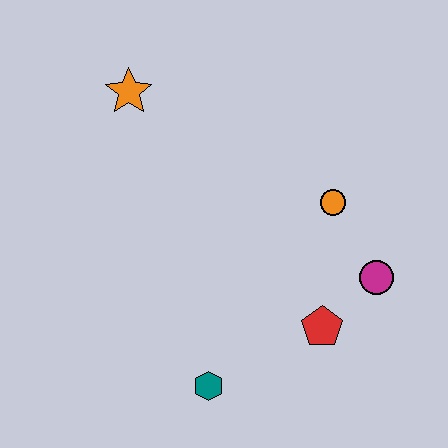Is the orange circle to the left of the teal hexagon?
No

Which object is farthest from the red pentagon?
The orange star is farthest from the red pentagon.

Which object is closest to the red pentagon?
The magenta circle is closest to the red pentagon.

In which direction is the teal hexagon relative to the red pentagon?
The teal hexagon is to the left of the red pentagon.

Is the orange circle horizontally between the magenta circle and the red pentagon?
Yes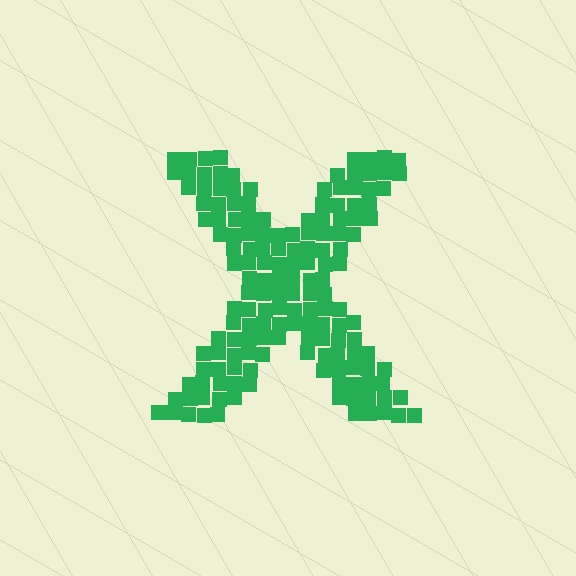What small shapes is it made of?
It is made of small squares.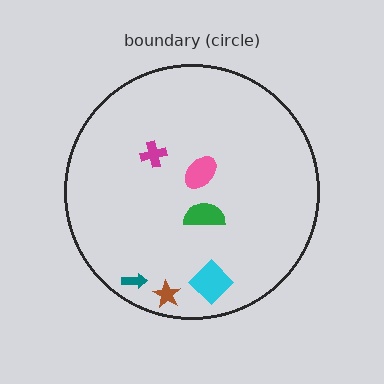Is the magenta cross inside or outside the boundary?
Inside.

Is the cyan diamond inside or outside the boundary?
Inside.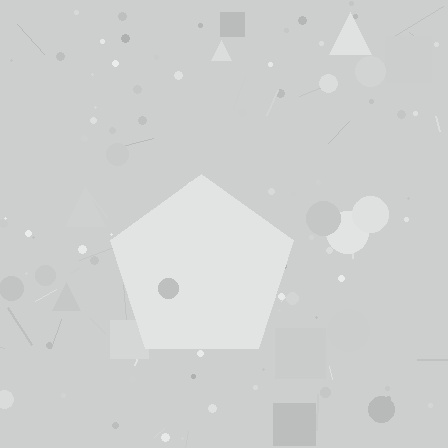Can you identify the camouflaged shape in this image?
The camouflaged shape is a pentagon.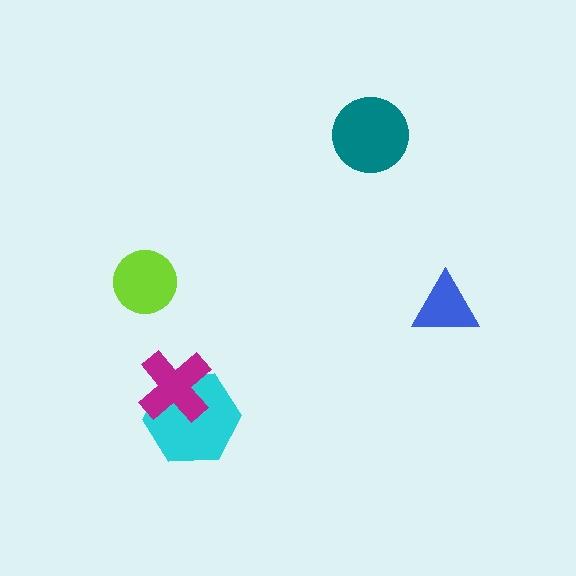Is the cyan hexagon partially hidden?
Yes, it is partially covered by another shape.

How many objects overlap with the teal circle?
0 objects overlap with the teal circle.